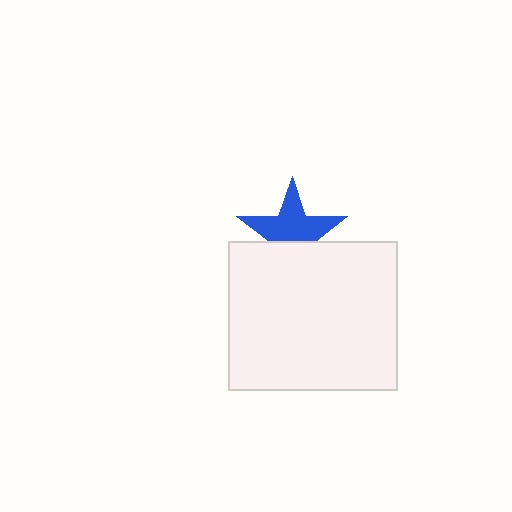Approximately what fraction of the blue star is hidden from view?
Roughly 37% of the blue star is hidden behind the white rectangle.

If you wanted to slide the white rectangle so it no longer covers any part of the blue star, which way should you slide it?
Slide it down — that is the most direct way to separate the two shapes.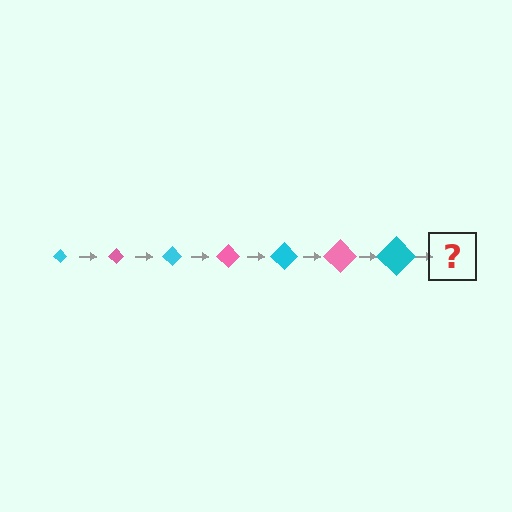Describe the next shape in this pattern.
It should be a pink diamond, larger than the previous one.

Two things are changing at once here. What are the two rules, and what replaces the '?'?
The two rules are that the diamond grows larger each step and the color cycles through cyan and pink. The '?' should be a pink diamond, larger than the previous one.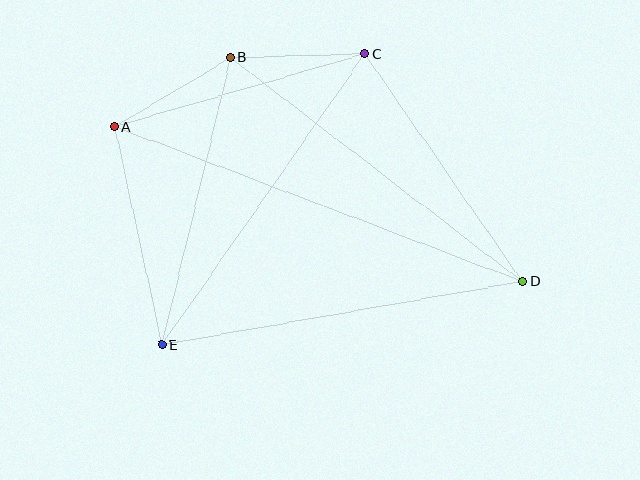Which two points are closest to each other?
Points B and C are closest to each other.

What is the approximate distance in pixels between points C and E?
The distance between C and E is approximately 355 pixels.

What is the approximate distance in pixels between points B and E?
The distance between B and E is approximately 296 pixels.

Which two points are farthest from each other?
Points A and D are farthest from each other.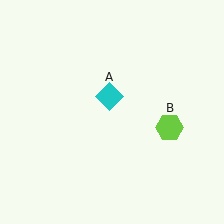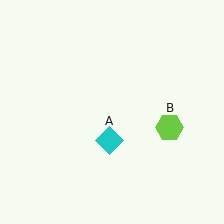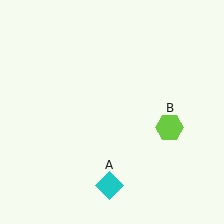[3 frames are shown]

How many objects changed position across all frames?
1 object changed position: cyan diamond (object A).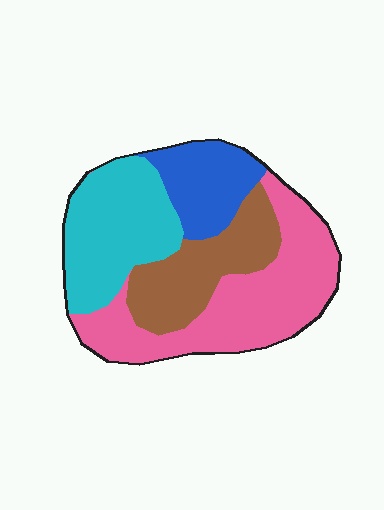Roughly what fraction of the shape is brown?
Brown takes up about one fifth (1/5) of the shape.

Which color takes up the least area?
Blue, at roughly 15%.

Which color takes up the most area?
Pink, at roughly 35%.